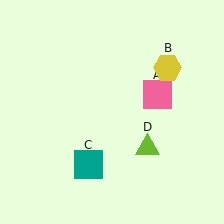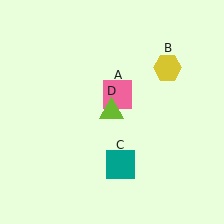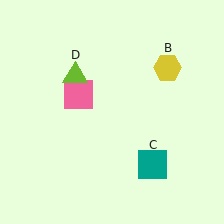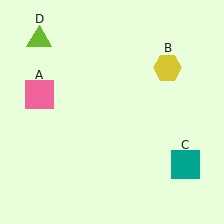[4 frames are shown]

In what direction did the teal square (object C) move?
The teal square (object C) moved right.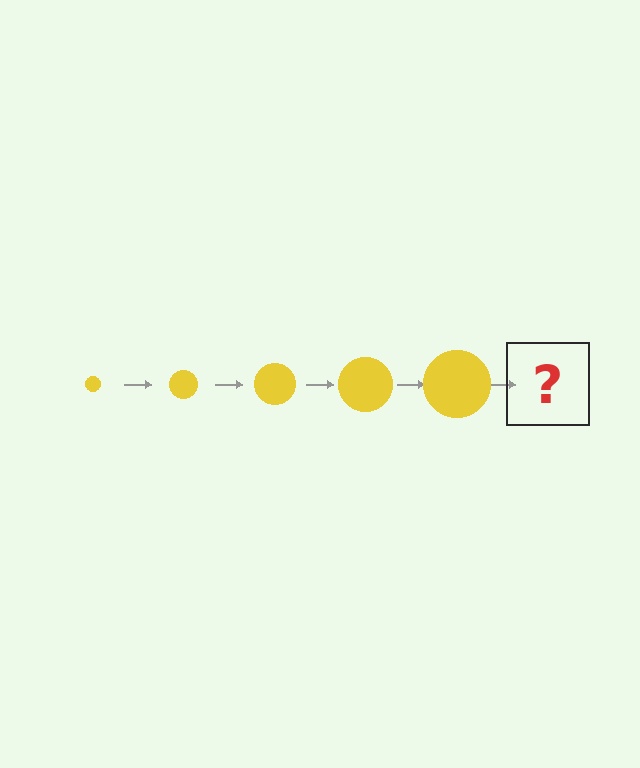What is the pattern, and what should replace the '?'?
The pattern is that the circle gets progressively larger each step. The '?' should be a yellow circle, larger than the previous one.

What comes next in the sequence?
The next element should be a yellow circle, larger than the previous one.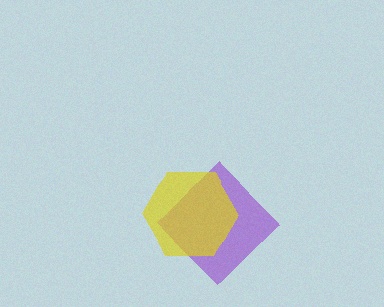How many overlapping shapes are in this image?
There are 2 overlapping shapes in the image.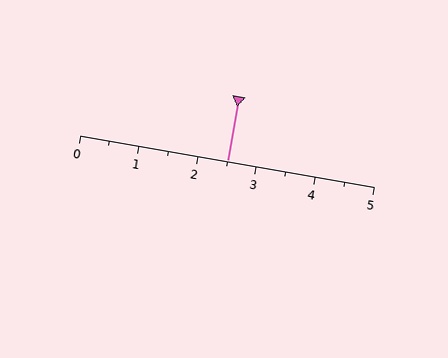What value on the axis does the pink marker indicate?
The marker indicates approximately 2.5.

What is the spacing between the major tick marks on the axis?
The major ticks are spaced 1 apart.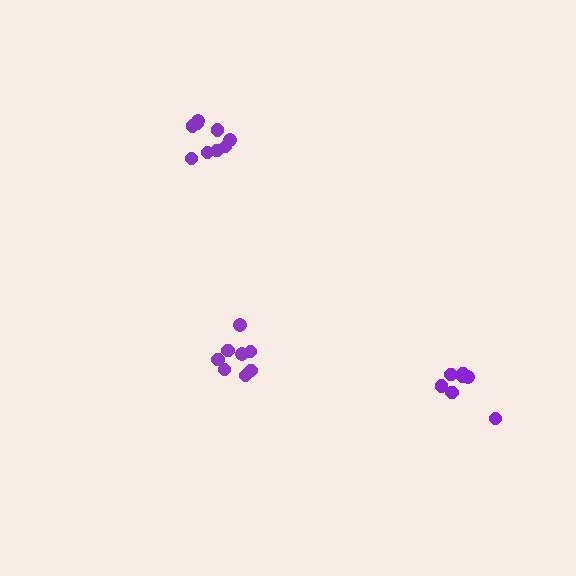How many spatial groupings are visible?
There are 3 spatial groupings.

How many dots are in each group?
Group 1: 8 dots, Group 2: 9 dots, Group 3: 7 dots (24 total).